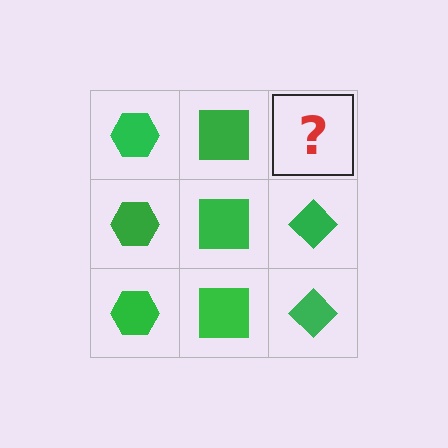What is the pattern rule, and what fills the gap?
The rule is that each column has a consistent shape. The gap should be filled with a green diamond.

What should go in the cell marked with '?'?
The missing cell should contain a green diamond.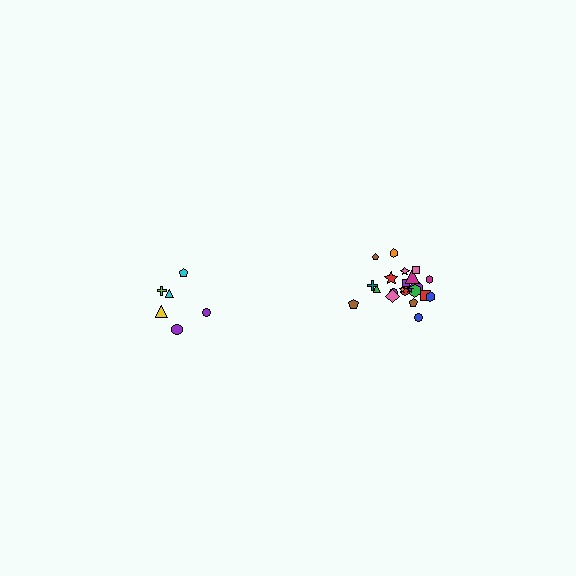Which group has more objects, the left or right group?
The right group.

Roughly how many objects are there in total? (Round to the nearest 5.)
Roughly 30 objects in total.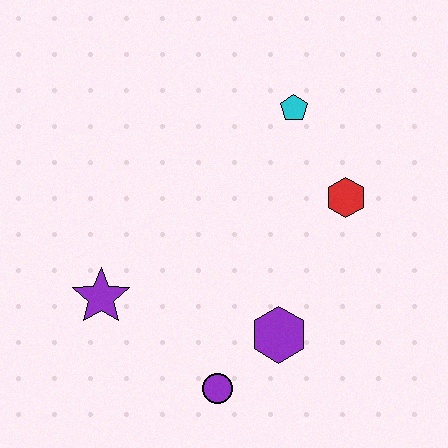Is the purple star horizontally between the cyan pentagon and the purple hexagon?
No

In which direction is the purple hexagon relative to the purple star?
The purple hexagon is to the right of the purple star.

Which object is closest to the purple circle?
The purple hexagon is closest to the purple circle.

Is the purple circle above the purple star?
No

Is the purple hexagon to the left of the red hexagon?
Yes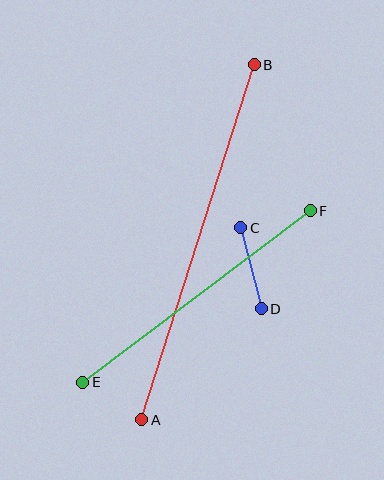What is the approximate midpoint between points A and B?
The midpoint is at approximately (198, 242) pixels.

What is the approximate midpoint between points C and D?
The midpoint is at approximately (251, 268) pixels.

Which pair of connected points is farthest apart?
Points A and B are farthest apart.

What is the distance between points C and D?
The distance is approximately 84 pixels.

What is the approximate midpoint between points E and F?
The midpoint is at approximately (196, 297) pixels.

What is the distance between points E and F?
The distance is approximately 285 pixels.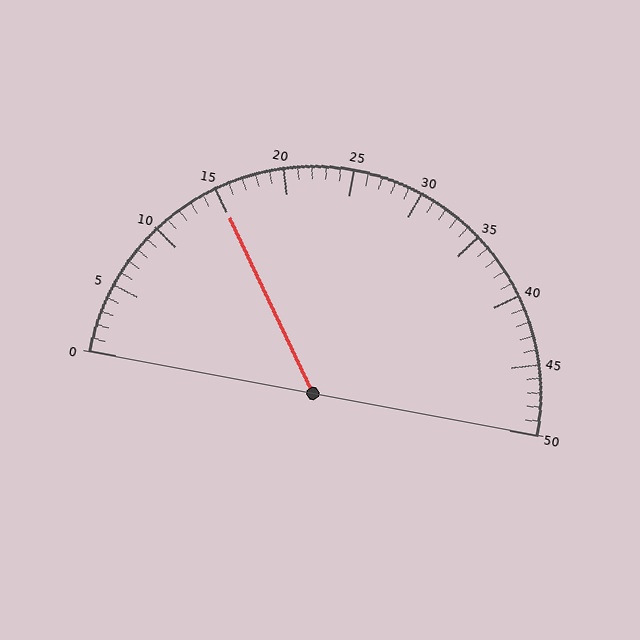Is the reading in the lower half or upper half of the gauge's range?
The reading is in the lower half of the range (0 to 50).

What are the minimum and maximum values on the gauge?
The gauge ranges from 0 to 50.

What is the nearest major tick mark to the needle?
The nearest major tick mark is 15.